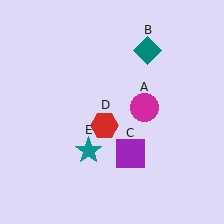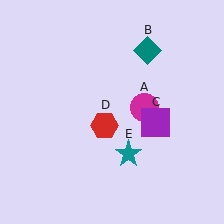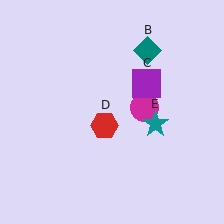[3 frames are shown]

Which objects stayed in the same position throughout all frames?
Magenta circle (object A) and teal diamond (object B) and red hexagon (object D) remained stationary.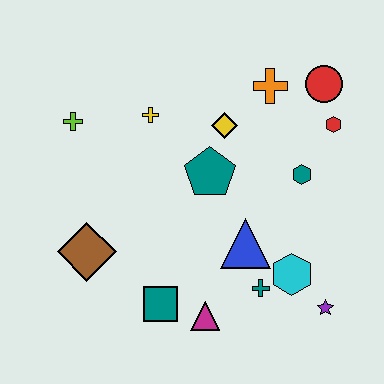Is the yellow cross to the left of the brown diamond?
No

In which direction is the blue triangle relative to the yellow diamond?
The blue triangle is below the yellow diamond.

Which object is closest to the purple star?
The cyan hexagon is closest to the purple star.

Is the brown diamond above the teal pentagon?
No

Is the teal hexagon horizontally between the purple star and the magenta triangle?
Yes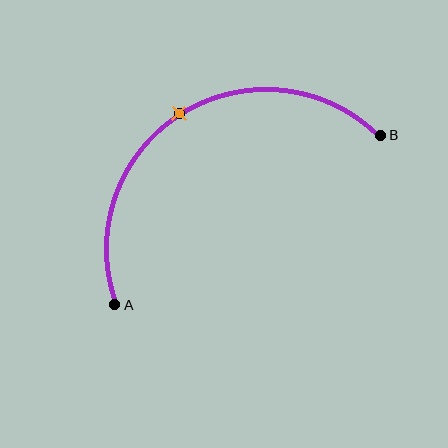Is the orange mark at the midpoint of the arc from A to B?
Yes. The orange mark lies on the arc at equal arc-length from both A and B — it is the arc midpoint.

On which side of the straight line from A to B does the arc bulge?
The arc bulges above the straight line connecting A and B.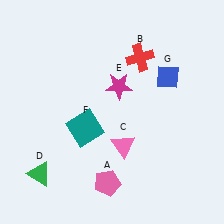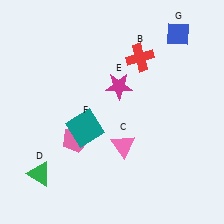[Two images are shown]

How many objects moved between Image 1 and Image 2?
2 objects moved between the two images.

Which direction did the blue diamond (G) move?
The blue diamond (G) moved up.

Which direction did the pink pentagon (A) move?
The pink pentagon (A) moved up.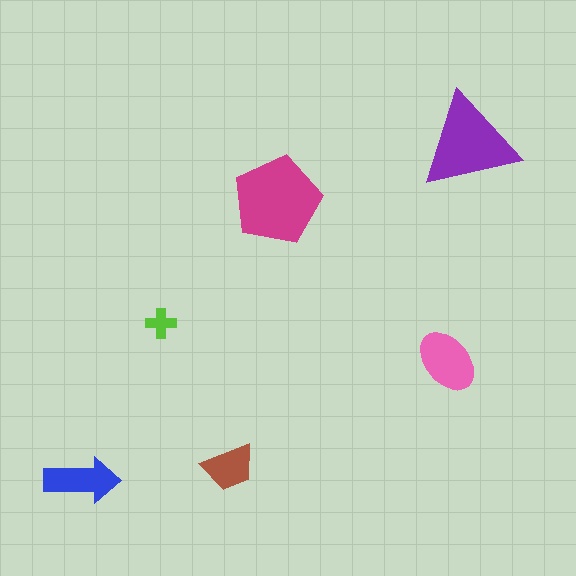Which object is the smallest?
The lime cross.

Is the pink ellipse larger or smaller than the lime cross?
Larger.